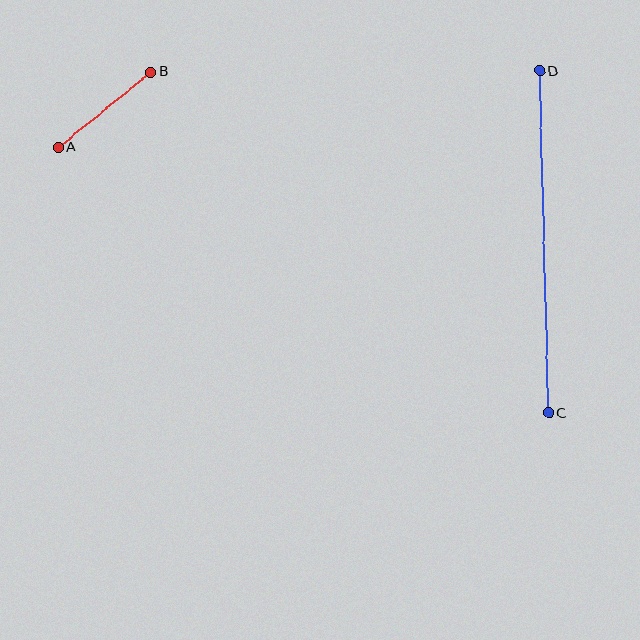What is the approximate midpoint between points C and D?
The midpoint is at approximately (544, 242) pixels.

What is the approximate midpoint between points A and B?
The midpoint is at approximately (104, 110) pixels.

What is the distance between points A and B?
The distance is approximately 120 pixels.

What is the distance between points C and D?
The distance is approximately 342 pixels.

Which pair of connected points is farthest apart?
Points C and D are farthest apart.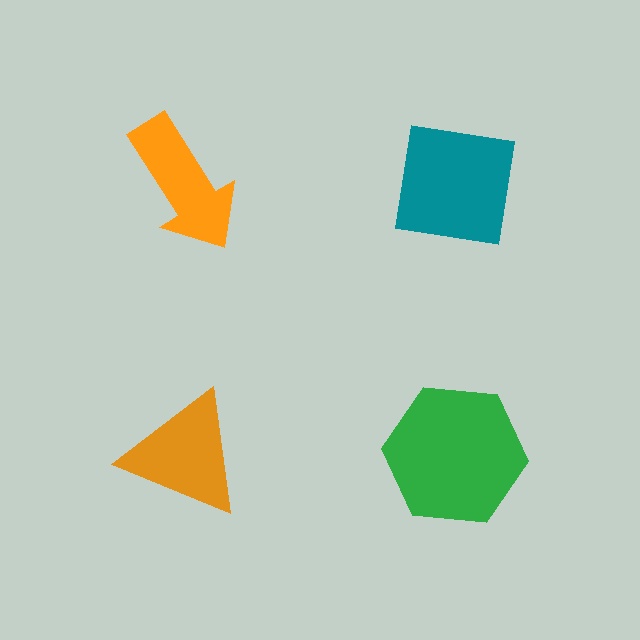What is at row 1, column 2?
A teal square.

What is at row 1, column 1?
An orange arrow.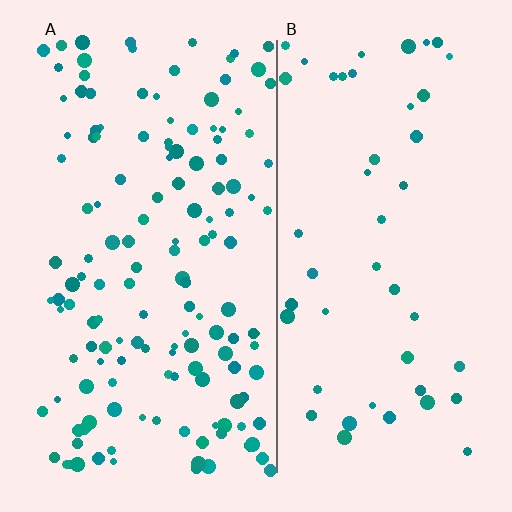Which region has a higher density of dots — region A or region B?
A (the left).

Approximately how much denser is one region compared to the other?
Approximately 3.0× — region A over region B.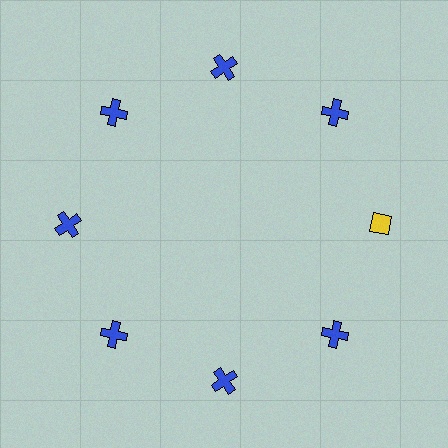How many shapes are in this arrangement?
There are 8 shapes arranged in a ring pattern.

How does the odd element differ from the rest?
It differs in both color (yellow instead of blue) and shape (diamond instead of cross).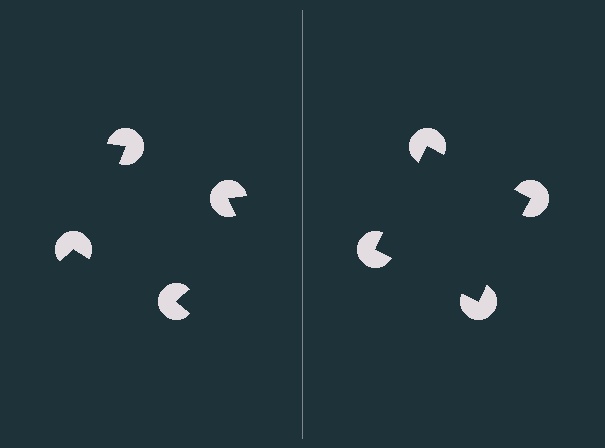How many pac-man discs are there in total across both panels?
8 — 4 on each side.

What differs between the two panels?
The pac-man discs are positioned identically on both sides; only the wedge orientations differ. On the right they align to a square; on the left they are misaligned.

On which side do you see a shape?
An illusory square appears on the right side. On the left side the wedge cuts are rotated, so no coherent shape forms.